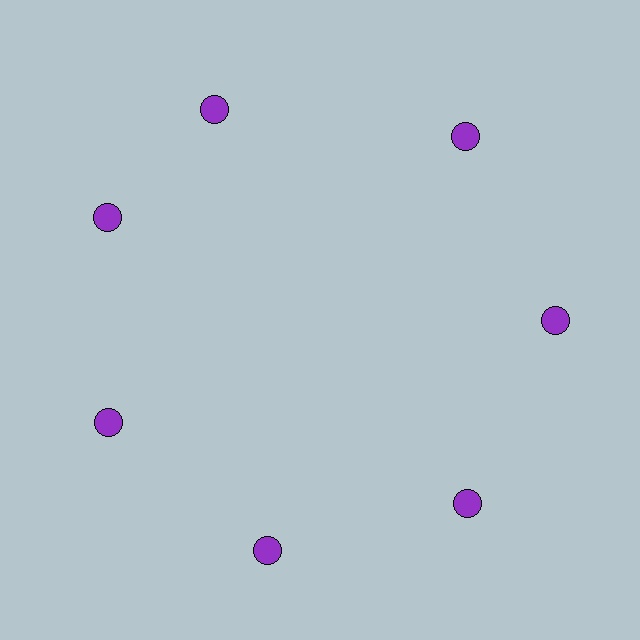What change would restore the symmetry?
The symmetry would be restored by rotating it back into even spacing with its neighbors so that all 7 circles sit at equal angles and equal distance from the center.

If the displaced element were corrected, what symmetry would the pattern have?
It would have 7-fold rotational symmetry — the pattern would map onto itself every 51 degrees.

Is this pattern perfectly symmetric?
No. The 7 purple circles are arranged in a ring, but one element near the 12 o'clock position is rotated out of alignment along the ring, breaking the 7-fold rotational symmetry.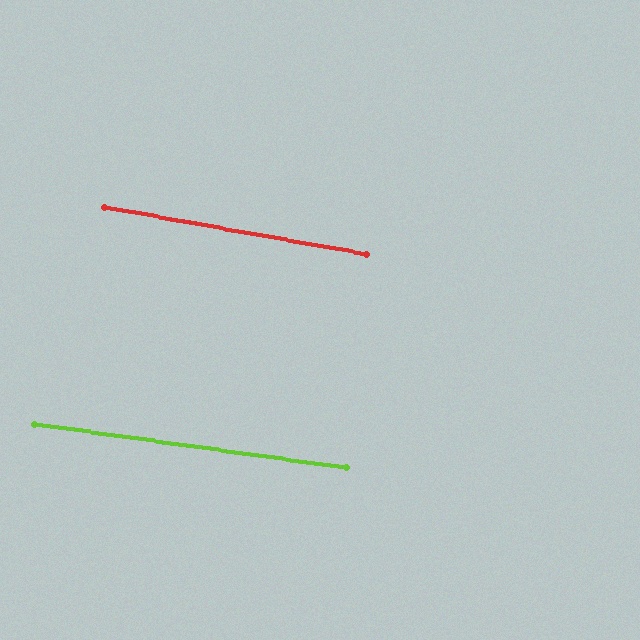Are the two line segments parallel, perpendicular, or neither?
Parallel — their directions differ by only 2.0°.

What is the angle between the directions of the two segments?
Approximately 2 degrees.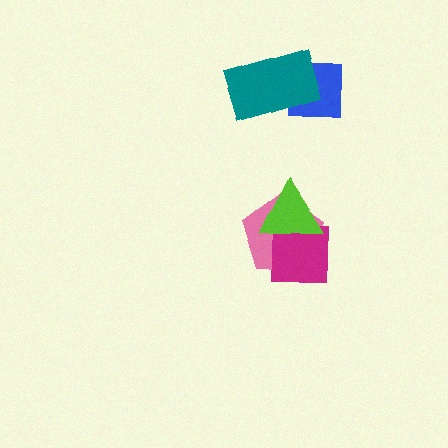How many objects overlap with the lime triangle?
2 objects overlap with the lime triangle.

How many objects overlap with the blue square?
1 object overlaps with the blue square.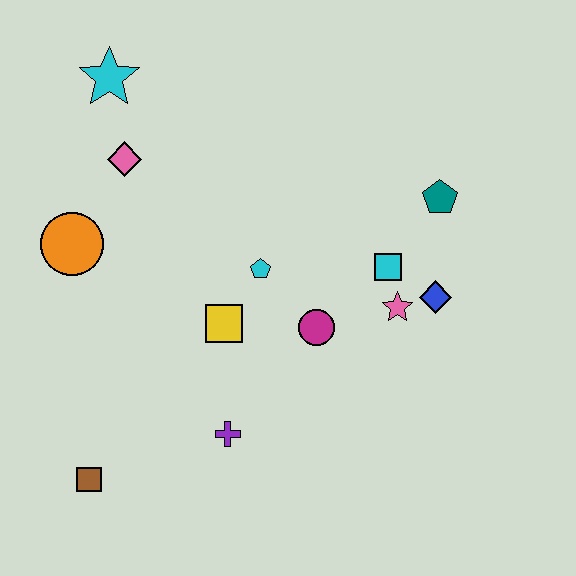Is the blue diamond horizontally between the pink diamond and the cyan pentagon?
No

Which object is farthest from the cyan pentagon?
The brown square is farthest from the cyan pentagon.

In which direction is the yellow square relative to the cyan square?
The yellow square is to the left of the cyan square.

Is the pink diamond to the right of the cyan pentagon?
No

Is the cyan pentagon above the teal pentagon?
No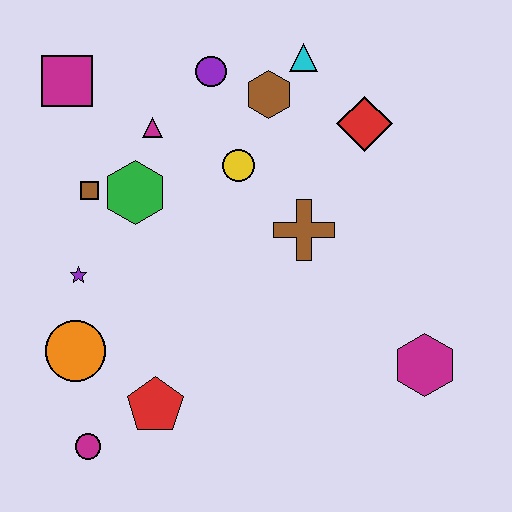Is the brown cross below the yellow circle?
Yes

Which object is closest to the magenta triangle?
The green hexagon is closest to the magenta triangle.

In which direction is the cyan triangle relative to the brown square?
The cyan triangle is to the right of the brown square.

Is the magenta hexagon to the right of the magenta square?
Yes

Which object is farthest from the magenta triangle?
The magenta hexagon is farthest from the magenta triangle.